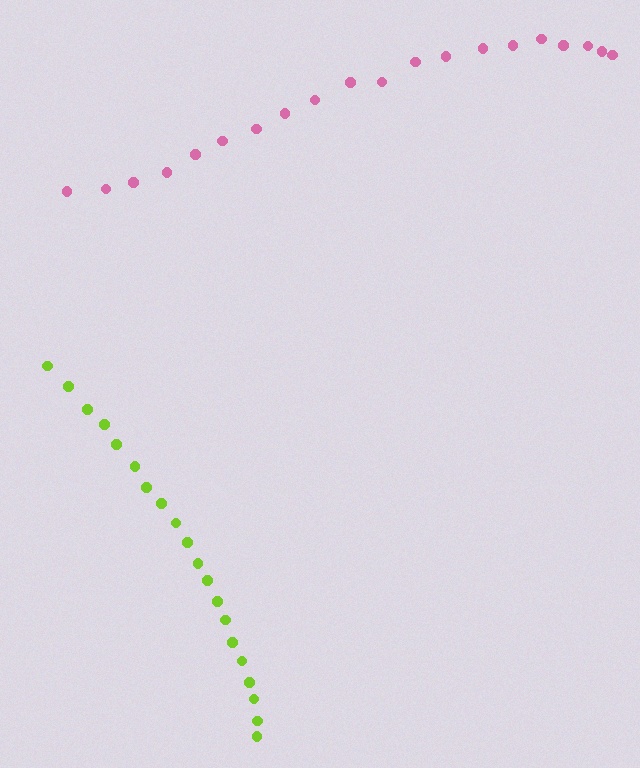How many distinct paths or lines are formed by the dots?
There are 2 distinct paths.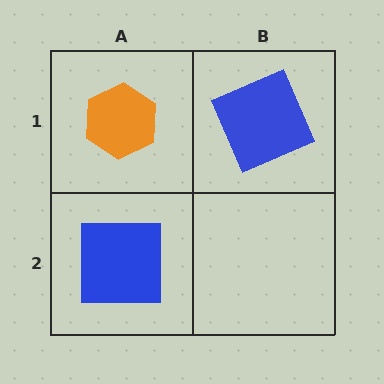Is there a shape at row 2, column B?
No, that cell is empty.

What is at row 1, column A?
An orange hexagon.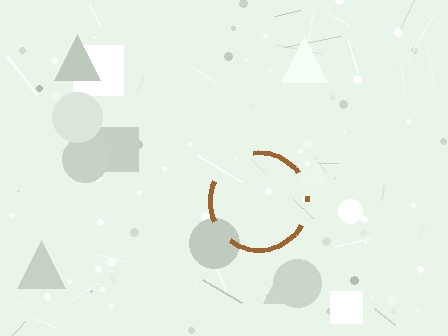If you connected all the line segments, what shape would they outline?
They would outline a circle.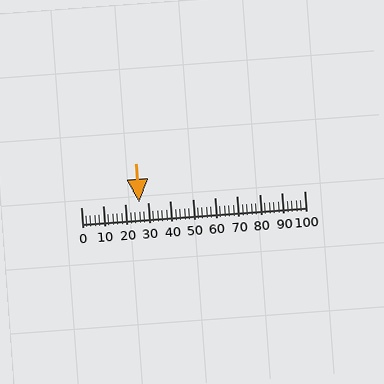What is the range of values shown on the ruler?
The ruler shows values from 0 to 100.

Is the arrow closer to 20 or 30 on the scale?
The arrow is closer to 30.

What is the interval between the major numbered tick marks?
The major tick marks are spaced 10 units apart.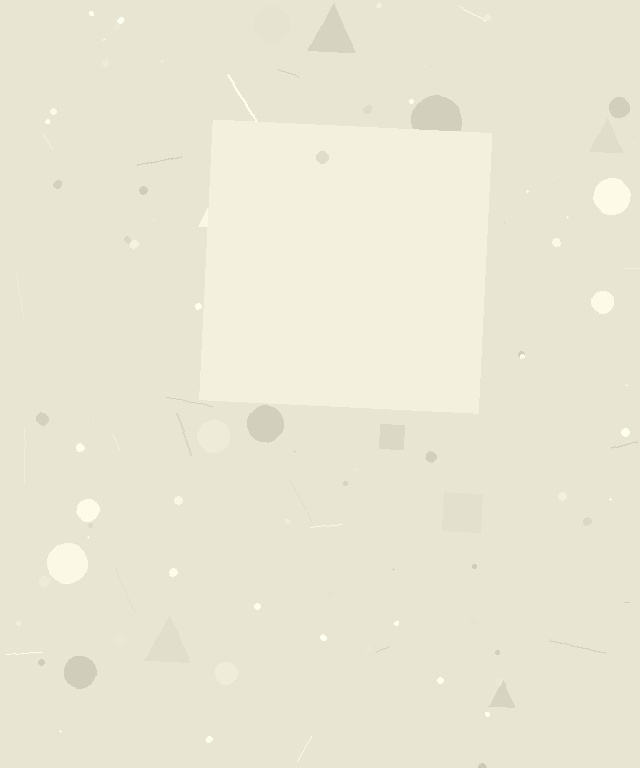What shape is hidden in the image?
A square is hidden in the image.